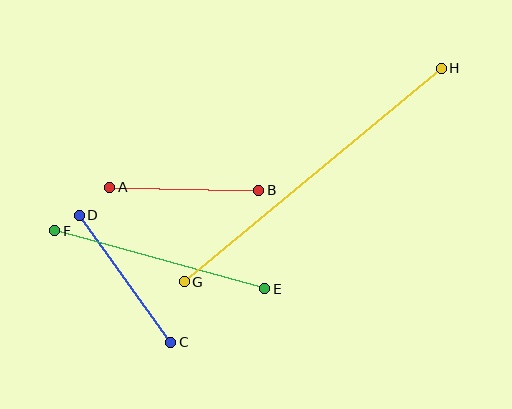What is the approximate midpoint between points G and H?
The midpoint is at approximately (313, 175) pixels.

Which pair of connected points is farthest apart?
Points G and H are farthest apart.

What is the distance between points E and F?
The distance is approximately 218 pixels.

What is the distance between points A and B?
The distance is approximately 149 pixels.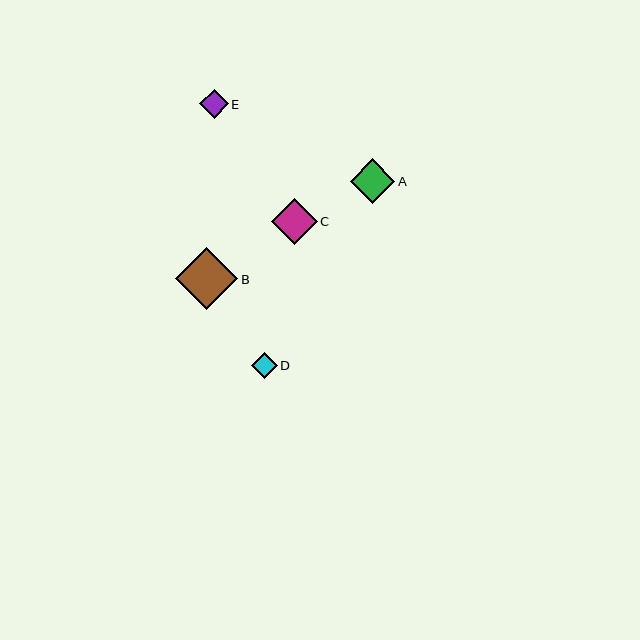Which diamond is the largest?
Diamond B is the largest with a size of approximately 62 pixels.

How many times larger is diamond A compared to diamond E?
Diamond A is approximately 1.6 times the size of diamond E.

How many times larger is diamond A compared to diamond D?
Diamond A is approximately 1.7 times the size of diamond D.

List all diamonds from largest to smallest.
From largest to smallest: B, C, A, E, D.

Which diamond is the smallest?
Diamond D is the smallest with a size of approximately 26 pixels.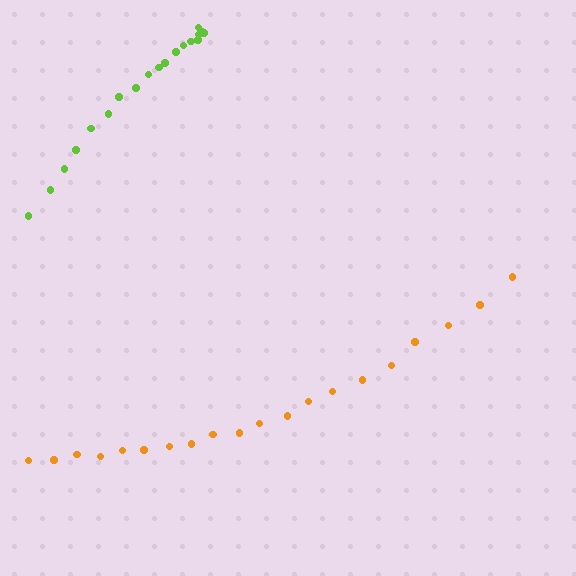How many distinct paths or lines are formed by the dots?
There are 2 distinct paths.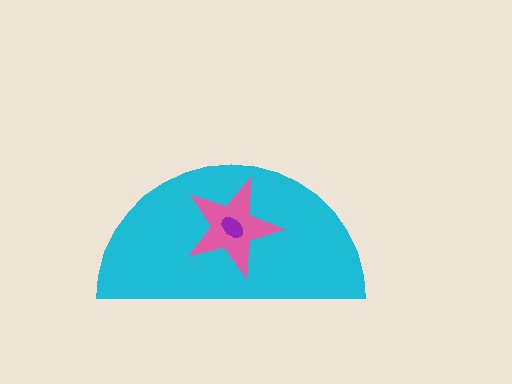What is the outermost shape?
The cyan semicircle.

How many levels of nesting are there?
3.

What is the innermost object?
The purple ellipse.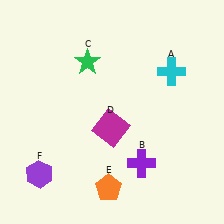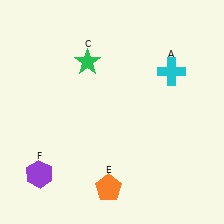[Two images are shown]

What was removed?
The purple cross (B), the magenta square (D) were removed in Image 2.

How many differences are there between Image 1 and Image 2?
There are 2 differences between the two images.